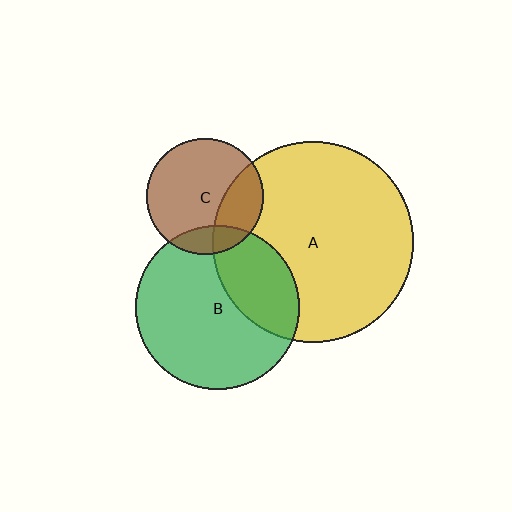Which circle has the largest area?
Circle A (yellow).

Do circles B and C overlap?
Yes.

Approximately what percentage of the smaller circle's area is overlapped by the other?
Approximately 15%.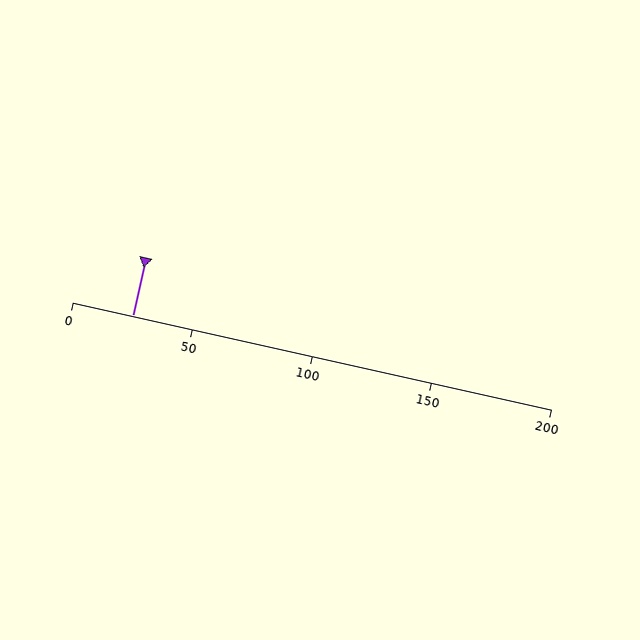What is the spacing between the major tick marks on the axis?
The major ticks are spaced 50 apart.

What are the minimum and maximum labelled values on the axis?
The axis runs from 0 to 200.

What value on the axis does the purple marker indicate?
The marker indicates approximately 25.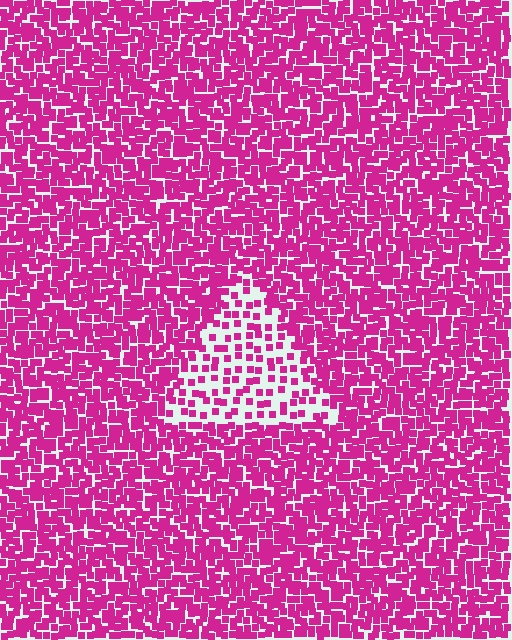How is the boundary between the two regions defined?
The boundary is defined by a change in element density (approximately 2.4x ratio). All elements are the same color, size, and shape.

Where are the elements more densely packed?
The elements are more densely packed outside the triangle boundary.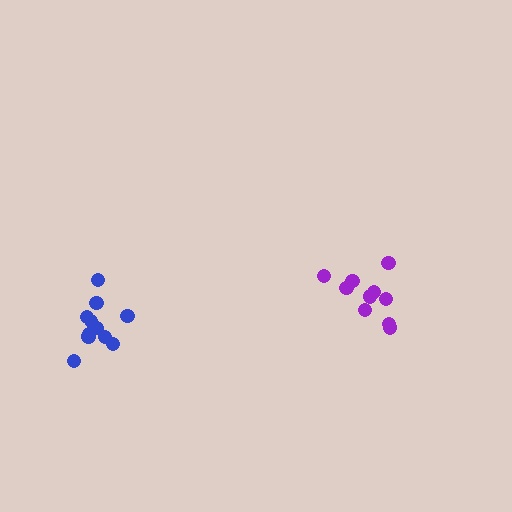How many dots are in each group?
Group 1: 10 dots, Group 2: 11 dots (21 total).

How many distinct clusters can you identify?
There are 2 distinct clusters.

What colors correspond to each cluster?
The clusters are colored: purple, blue.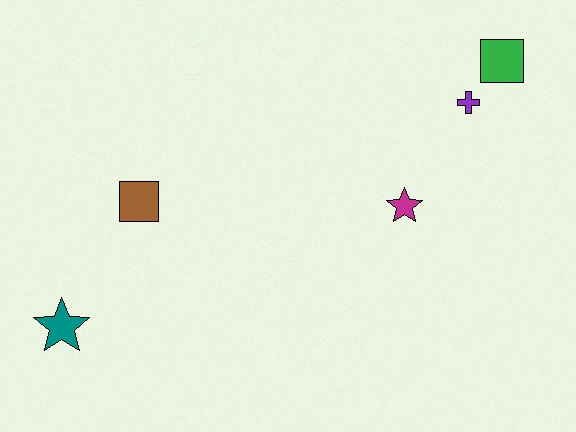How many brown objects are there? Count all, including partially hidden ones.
There is 1 brown object.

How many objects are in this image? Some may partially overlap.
There are 5 objects.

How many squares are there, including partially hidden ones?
There are 2 squares.